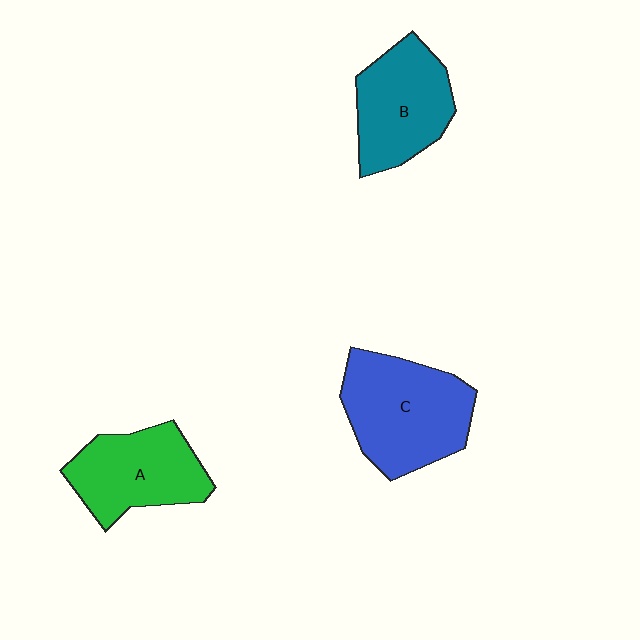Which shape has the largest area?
Shape C (blue).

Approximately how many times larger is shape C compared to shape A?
Approximately 1.2 times.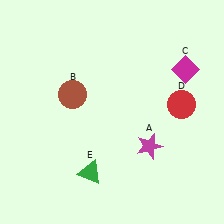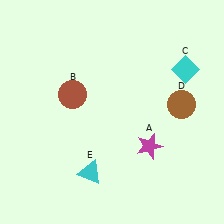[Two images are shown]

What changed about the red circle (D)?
In Image 1, D is red. In Image 2, it changed to brown.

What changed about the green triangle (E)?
In Image 1, E is green. In Image 2, it changed to cyan.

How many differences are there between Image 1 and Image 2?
There are 3 differences between the two images.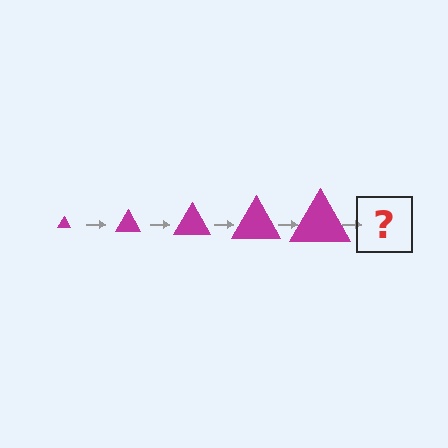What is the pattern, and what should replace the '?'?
The pattern is that the triangle gets progressively larger each step. The '?' should be a magenta triangle, larger than the previous one.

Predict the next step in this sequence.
The next step is a magenta triangle, larger than the previous one.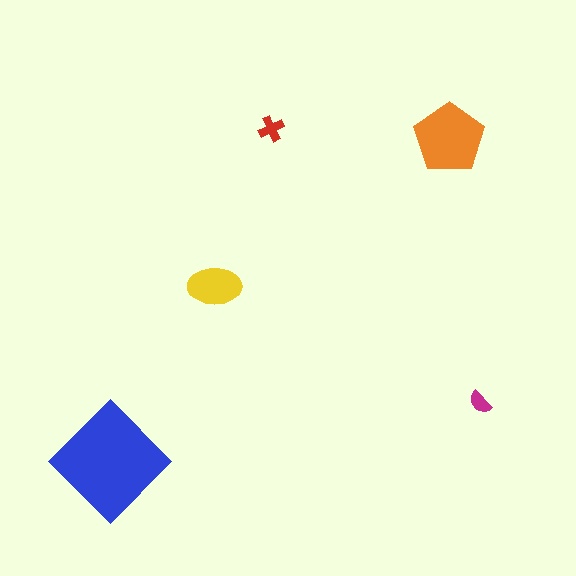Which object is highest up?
The red cross is topmost.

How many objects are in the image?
There are 5 objects in the image.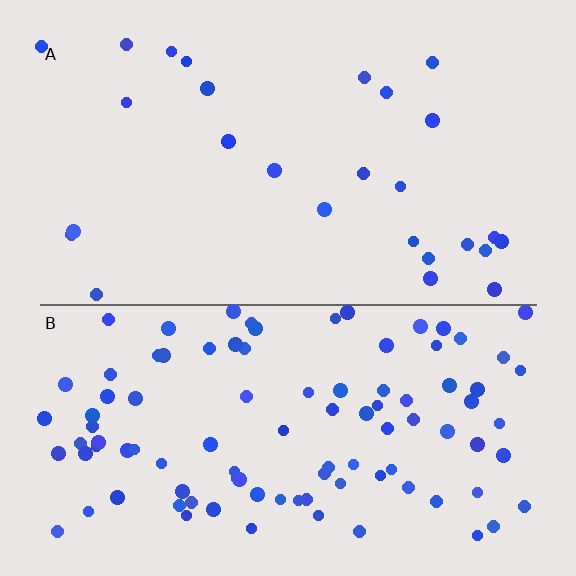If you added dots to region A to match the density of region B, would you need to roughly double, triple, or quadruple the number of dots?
Approximately quadruple.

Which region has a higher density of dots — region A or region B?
B (the bottom).